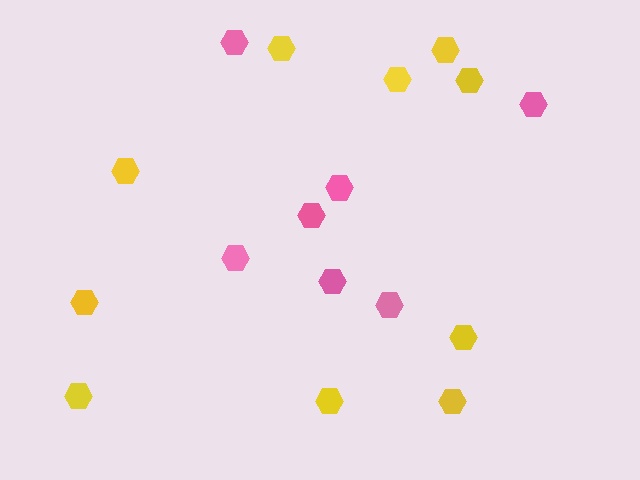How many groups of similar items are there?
There are 2 groups: one group of pink hexagons (7) and one group of yellow hexagons (10).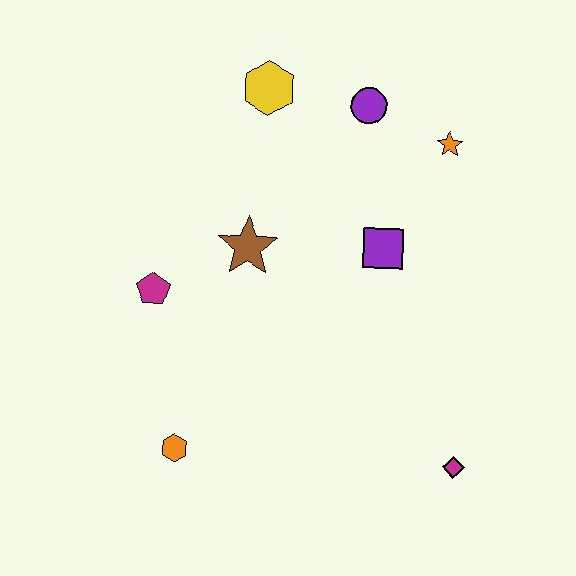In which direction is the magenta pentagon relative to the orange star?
The magenta pentagon is to the left of the orange star.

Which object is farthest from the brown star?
The magenta diamond is farthest from the brown star.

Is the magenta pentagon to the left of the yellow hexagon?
Yes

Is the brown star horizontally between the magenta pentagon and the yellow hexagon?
Yes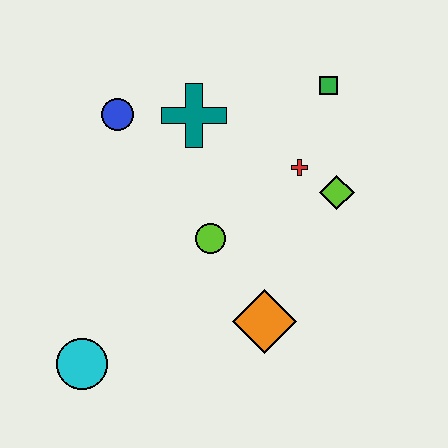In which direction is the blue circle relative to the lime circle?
The blue circle is above the lime circle.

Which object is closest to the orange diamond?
The lime circle is closest to the orange diamond.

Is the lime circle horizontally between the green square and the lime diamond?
No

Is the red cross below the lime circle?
No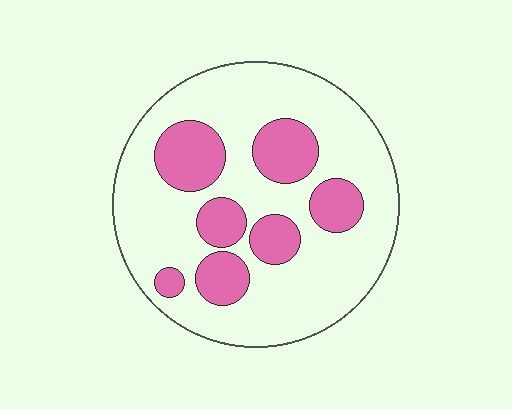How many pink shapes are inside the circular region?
7.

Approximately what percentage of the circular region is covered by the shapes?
Approximately 25%.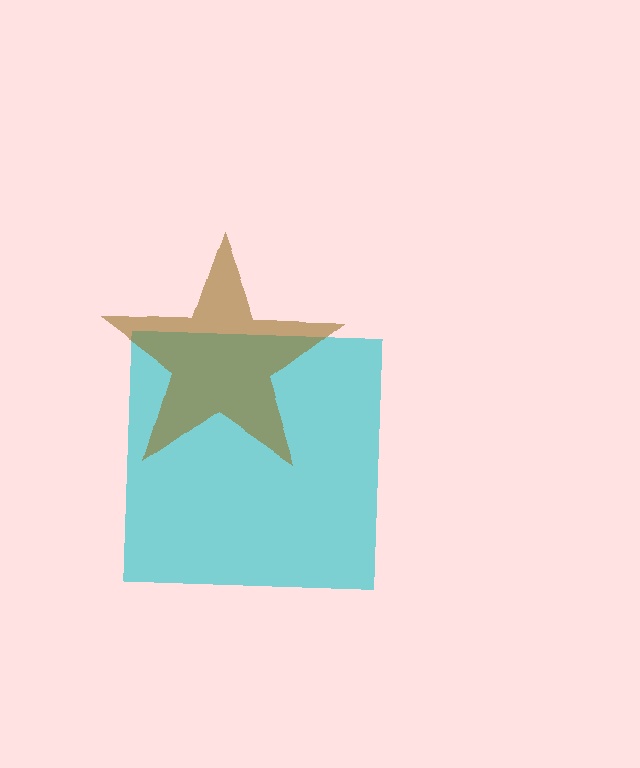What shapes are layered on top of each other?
The layered shapes are: a cyan square, a brown star.